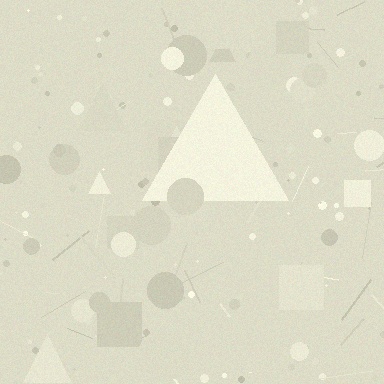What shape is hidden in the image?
A triangle is hidden in the image.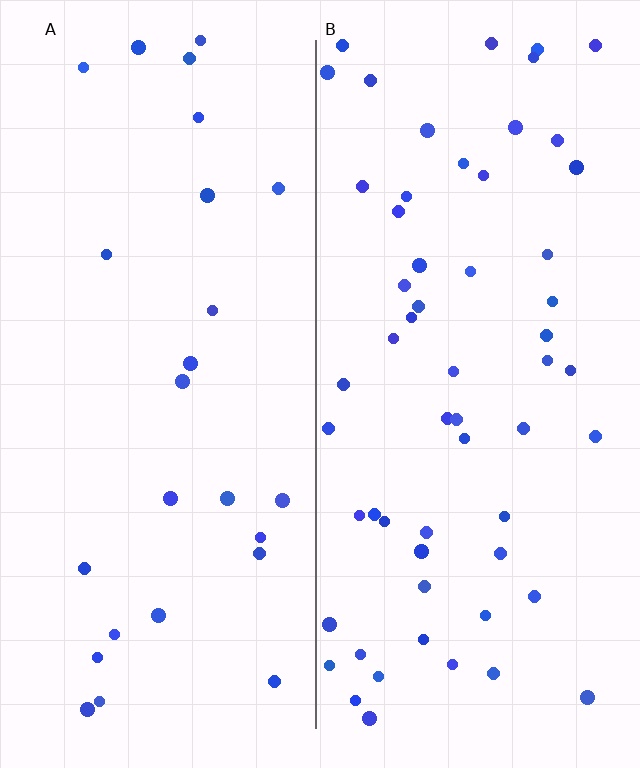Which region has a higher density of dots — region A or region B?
B (the right).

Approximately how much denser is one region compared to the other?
Approximately 2.3× — region B over region A.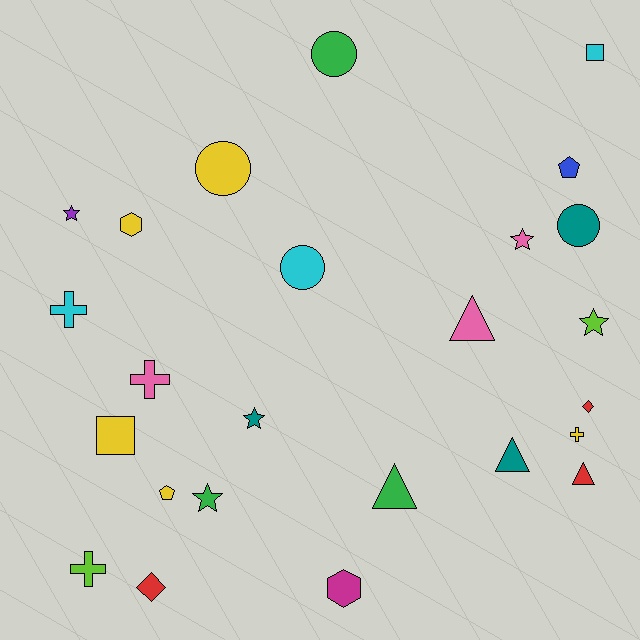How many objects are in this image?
There are 25 objects.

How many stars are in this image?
There are 5 stars.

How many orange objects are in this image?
There are no orange objects.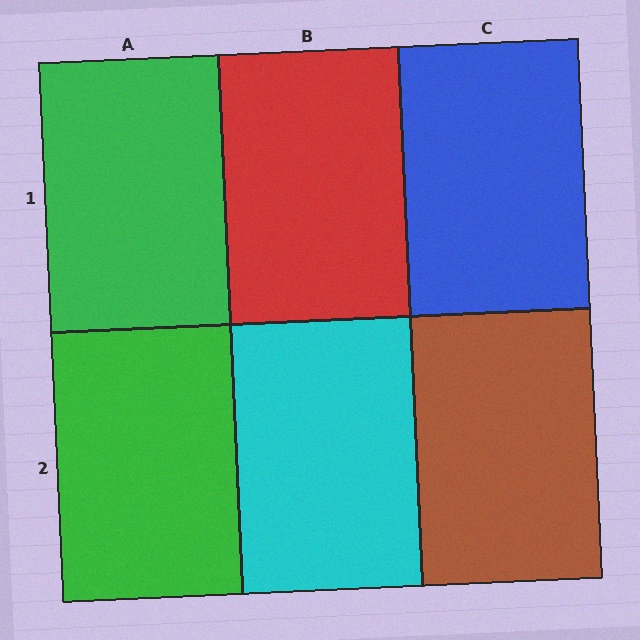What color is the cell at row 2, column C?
Brown.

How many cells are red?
1 cell is red.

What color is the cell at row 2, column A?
Green.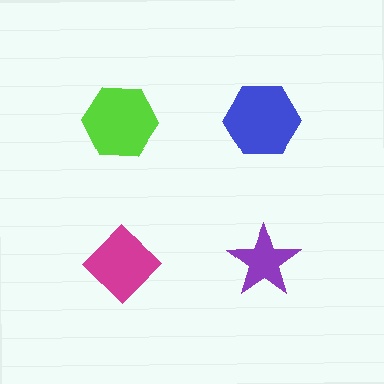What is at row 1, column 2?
A blue hexagon.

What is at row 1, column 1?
A lime hexagon.